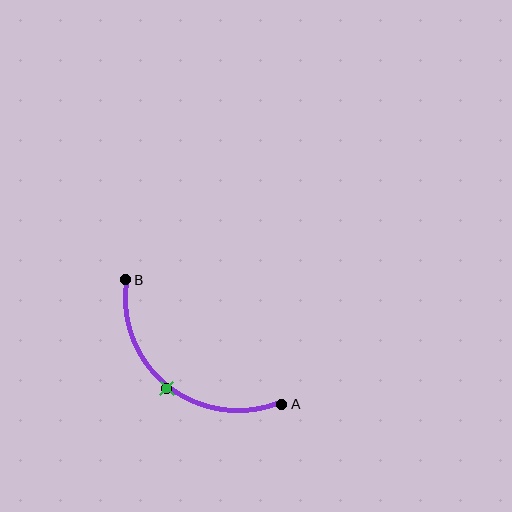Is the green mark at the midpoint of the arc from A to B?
Yes. The green mark lies on the arc at equal arc-length from both A and B — it is the arc midpoint.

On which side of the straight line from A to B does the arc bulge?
The arc bulges below and to the left of the straight line connecting A and B.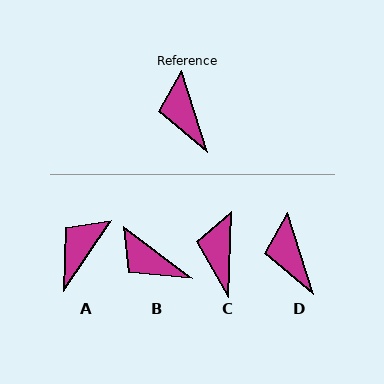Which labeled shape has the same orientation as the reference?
D.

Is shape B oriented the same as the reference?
No, it is off by about 35 degrees.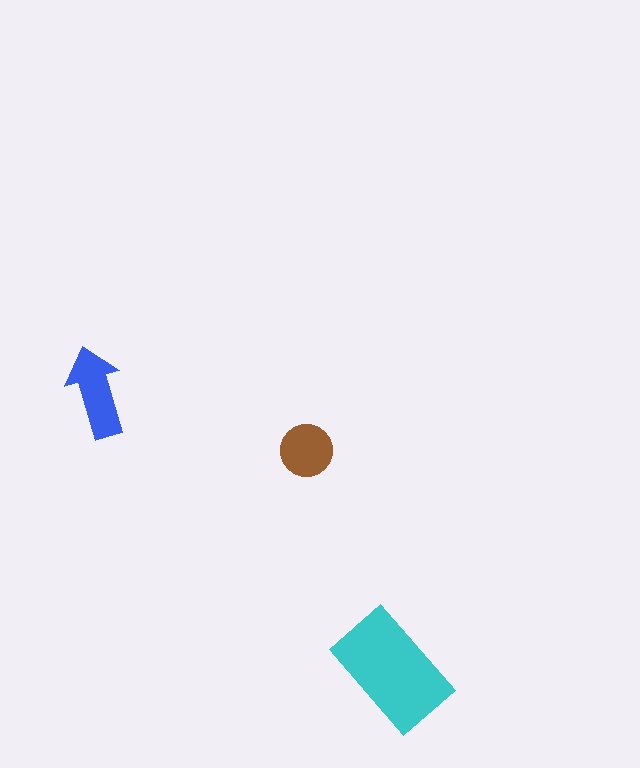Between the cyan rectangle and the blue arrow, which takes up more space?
The cyan rectangle.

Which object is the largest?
The cyan rectangle.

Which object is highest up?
The blue arrow is topmost.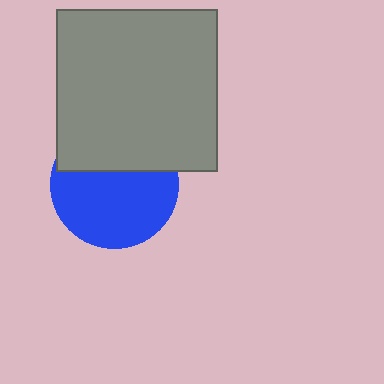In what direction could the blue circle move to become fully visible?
The blue circle could move down. That would shift it out from behind the gray square entirely.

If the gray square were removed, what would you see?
You would see the complete blue circle.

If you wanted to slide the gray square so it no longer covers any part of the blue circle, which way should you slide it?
Slide it up — that is the most direct way to separate the two shapes.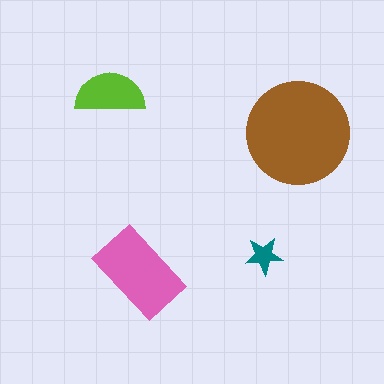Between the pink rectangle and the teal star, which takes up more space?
The pink rectangle.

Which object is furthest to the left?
The lime semicircle is leftmost.